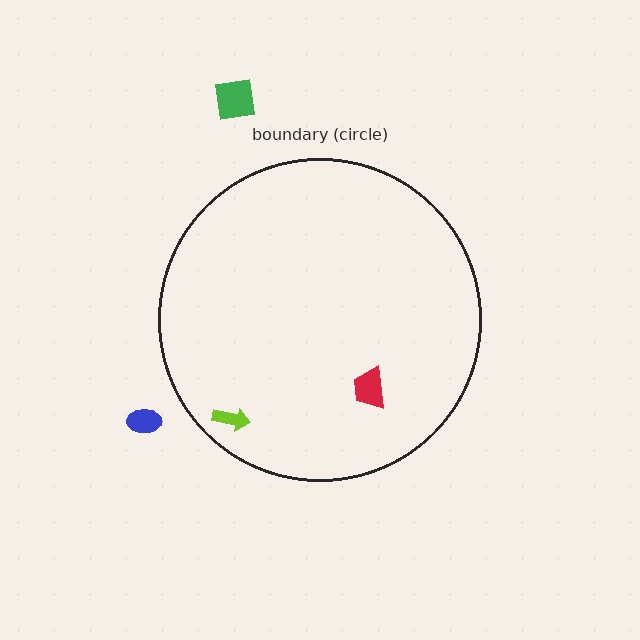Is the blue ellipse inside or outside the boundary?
Outside.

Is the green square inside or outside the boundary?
Outside.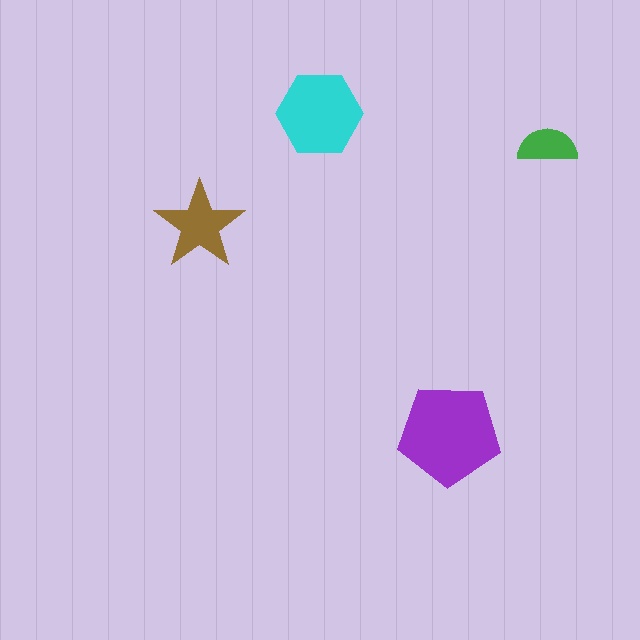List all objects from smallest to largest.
The green semicircle, the brown star, the cyan hexagon, the purple pentagon.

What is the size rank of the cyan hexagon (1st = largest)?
2nd.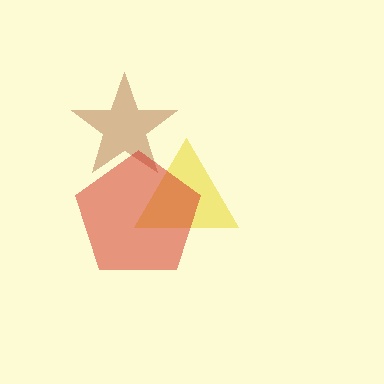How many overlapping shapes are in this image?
There are 3 overlapping shapes in the image.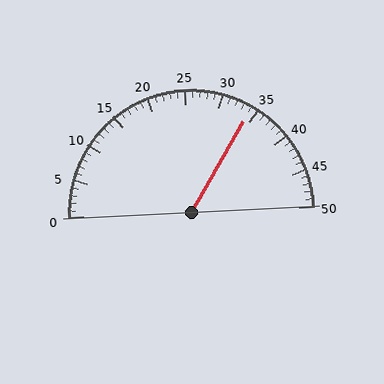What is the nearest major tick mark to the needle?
The nearest major tick mark is 35.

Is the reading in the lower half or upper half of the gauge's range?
The reading is in the upper half of the range (0 to 50).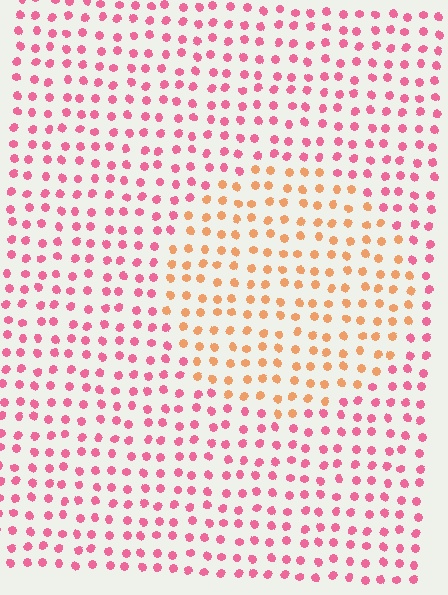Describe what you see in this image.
The image is filled with small pink elements in a uniform arrangement. A circle-shaped region is visible where the elements are tinted to a slightly different hue, forming a subtle color boundary.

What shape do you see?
I see a circle.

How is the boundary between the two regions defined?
The boundary is defined purely by a slight shift in hue (about 47 degrees). Spacing, size, and orientation are identical on both sides.